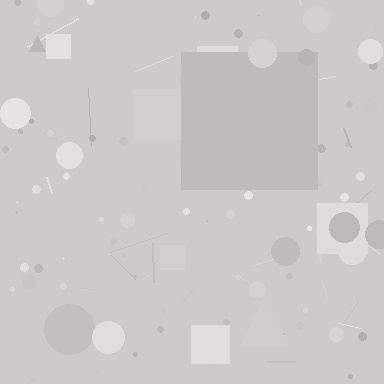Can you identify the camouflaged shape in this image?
The camouflaged shape is a square.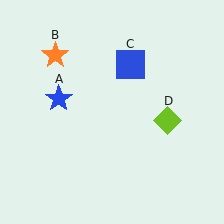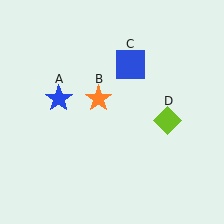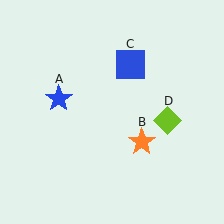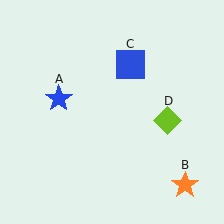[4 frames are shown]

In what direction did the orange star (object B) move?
The orange star (object B) moved down and to the right.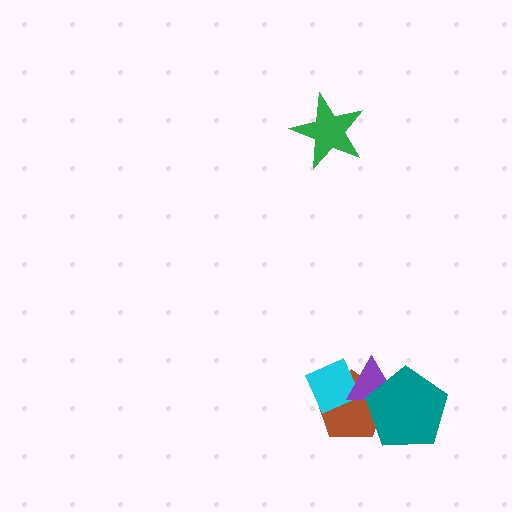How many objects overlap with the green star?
0 objects overlap with the green star.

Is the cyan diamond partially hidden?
Yes, it is partially covered by another shape.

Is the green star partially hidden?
No, no other shape covers it.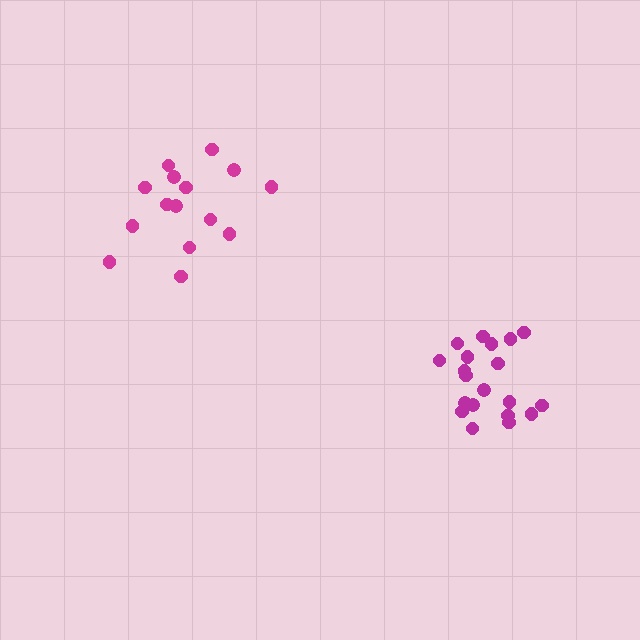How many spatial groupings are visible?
There are 2 spatial groupings.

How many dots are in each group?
Group 1: 15 dots, Group 2: 20 dots (35 total).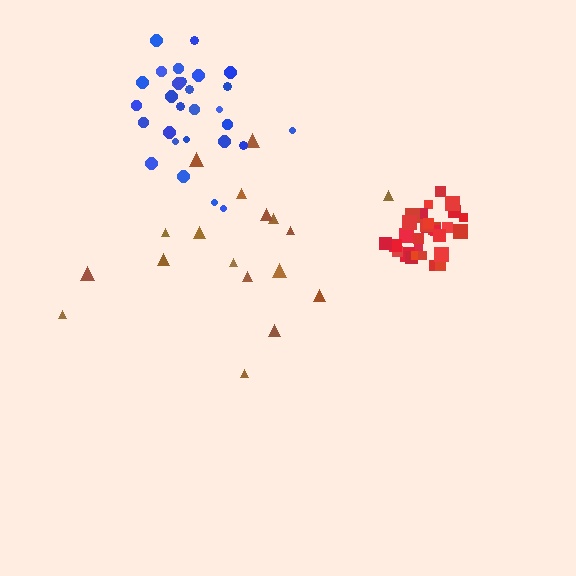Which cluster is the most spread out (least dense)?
Brown.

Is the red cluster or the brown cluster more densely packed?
Red.